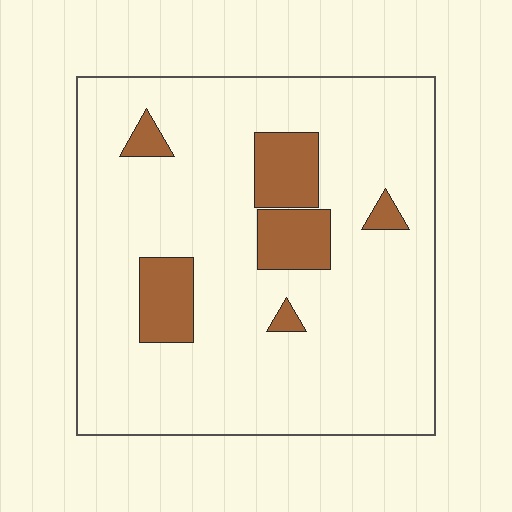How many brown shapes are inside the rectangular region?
6.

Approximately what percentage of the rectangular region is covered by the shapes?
Approximately 15%.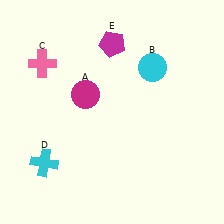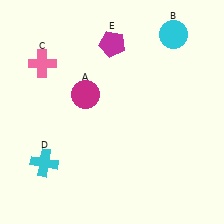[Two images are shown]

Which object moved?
The cyan circle (B) moved up.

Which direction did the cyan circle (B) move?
The cyan circle (B) moved up.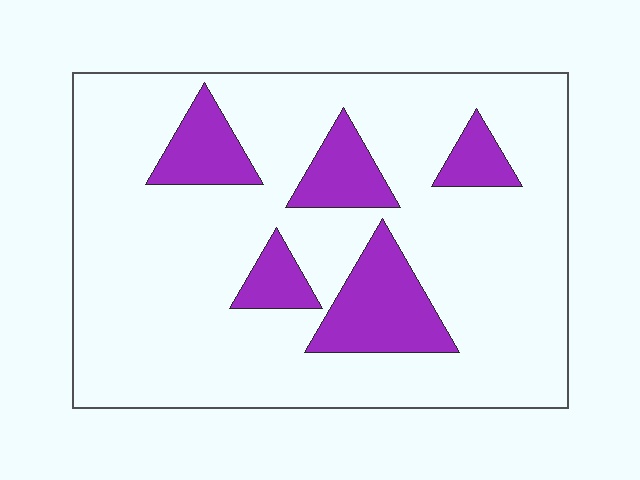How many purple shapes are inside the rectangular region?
5.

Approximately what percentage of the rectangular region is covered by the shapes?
Approximately 20%.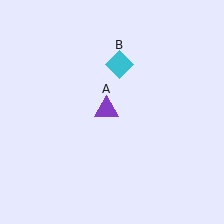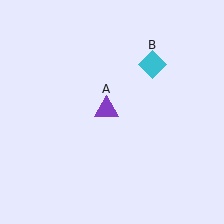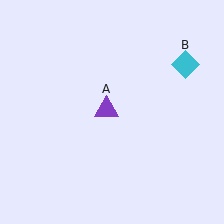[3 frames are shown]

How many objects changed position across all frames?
1 object changed position: cyan diamond (object B).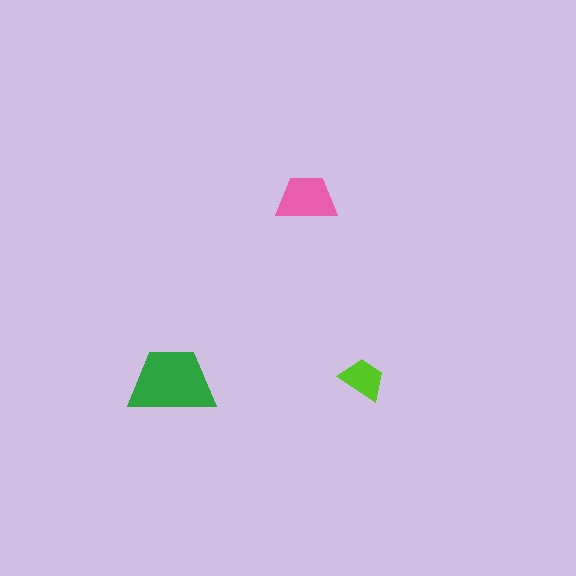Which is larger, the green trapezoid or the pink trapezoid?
The green one.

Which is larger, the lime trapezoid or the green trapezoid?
The green one.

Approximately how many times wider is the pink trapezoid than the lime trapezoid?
About 1.5 times wider.